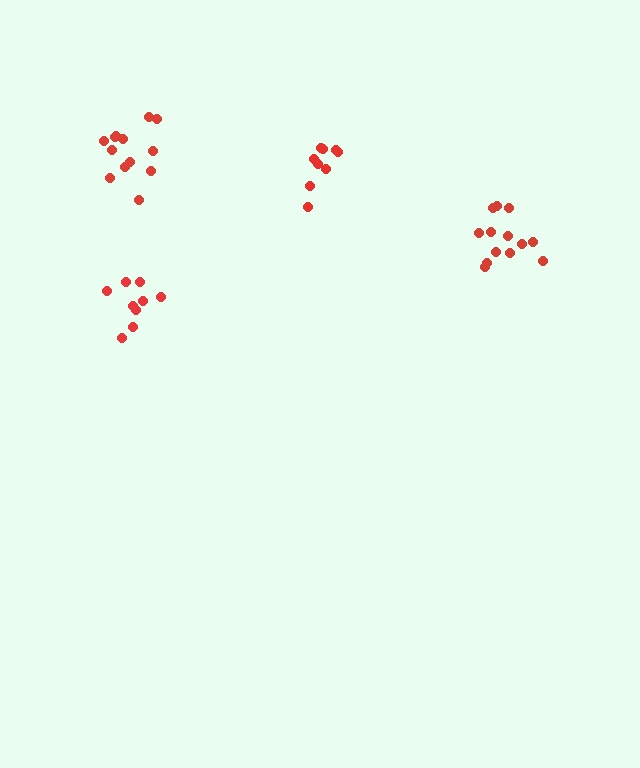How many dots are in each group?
Group 1: 13 dots, Group 2: 9 dots, Group 3: 13 dots, Group 4: 9 dots (44 total).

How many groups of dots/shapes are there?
There are 4 groups.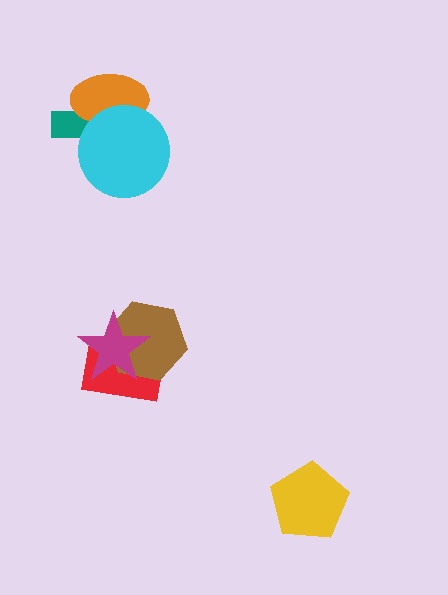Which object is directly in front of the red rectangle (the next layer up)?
The brown hexagon is directly in front of the red rectangle.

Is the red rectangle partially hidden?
Yes, it is partially covered by another shape.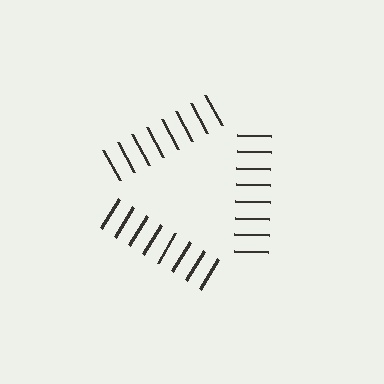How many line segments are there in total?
24 — 8 along each of the 3 edges.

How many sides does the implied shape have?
3 sides — the line-ends trace a triangle.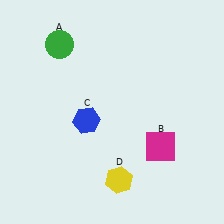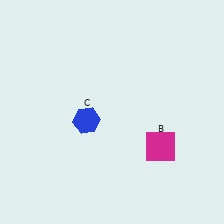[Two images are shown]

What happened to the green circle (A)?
The green circle (A) was removed in Image 2. It was in the top-left area of Image 1.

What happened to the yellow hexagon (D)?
The yellow hexagon (D) was removed in Image 2. It was in the bottom-right area of Image 1.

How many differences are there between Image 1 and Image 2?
There are 2 differences between the two images.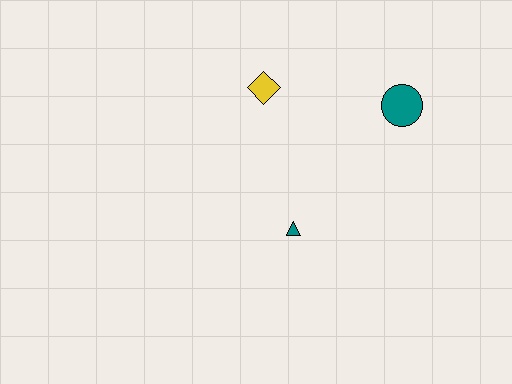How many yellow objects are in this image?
There is 1 yellow object.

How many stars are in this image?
There are no stars.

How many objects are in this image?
There are 3 objects.